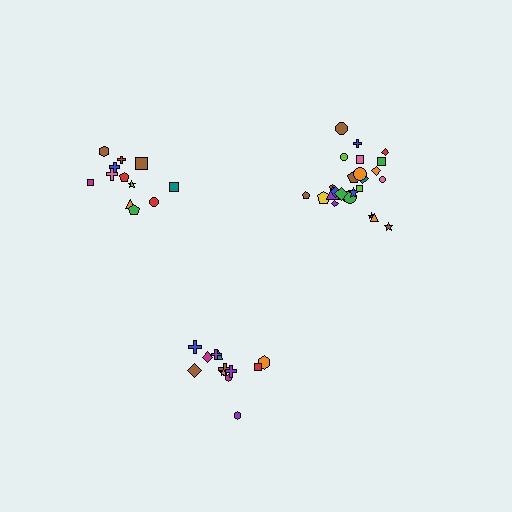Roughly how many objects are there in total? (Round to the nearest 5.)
Roughly 50 objects in total.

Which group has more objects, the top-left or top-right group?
The top-right group.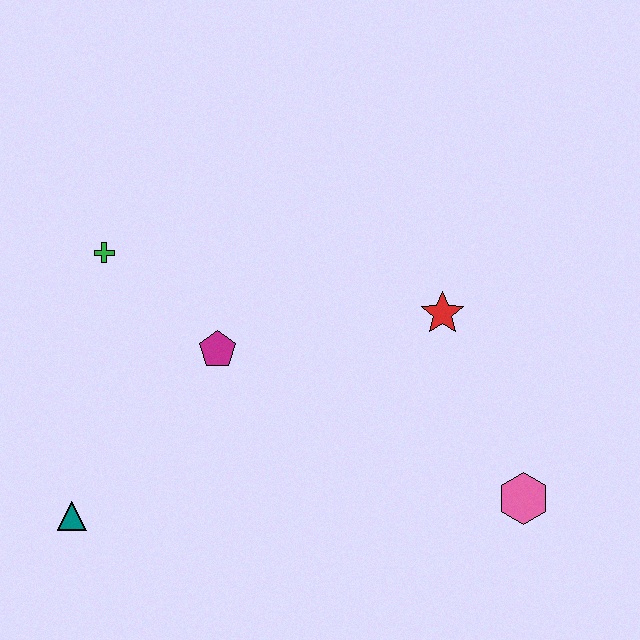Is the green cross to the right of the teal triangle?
Yes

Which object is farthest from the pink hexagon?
The green cross is farthest from the pink hexagon.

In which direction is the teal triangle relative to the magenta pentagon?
The teal triangle is below the magenta pentagon.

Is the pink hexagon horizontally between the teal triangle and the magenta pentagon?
No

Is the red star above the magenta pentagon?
Yes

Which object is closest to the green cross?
The magenta pentagon is closest to the green cross.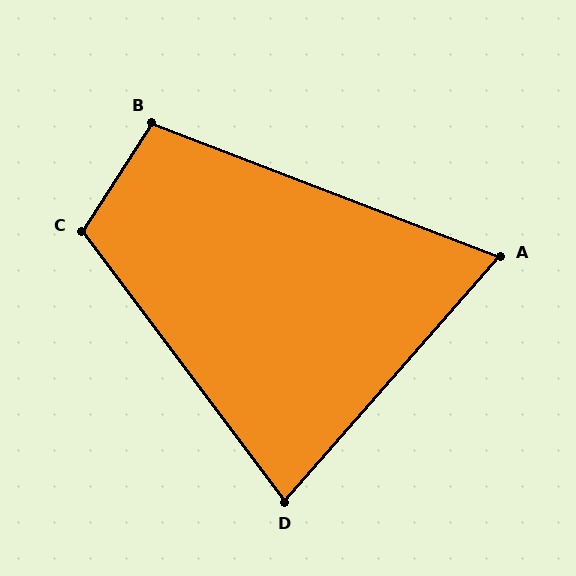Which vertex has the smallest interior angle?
A, at approximately 70 degrees.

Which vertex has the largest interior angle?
C, at approximately 110 degrees.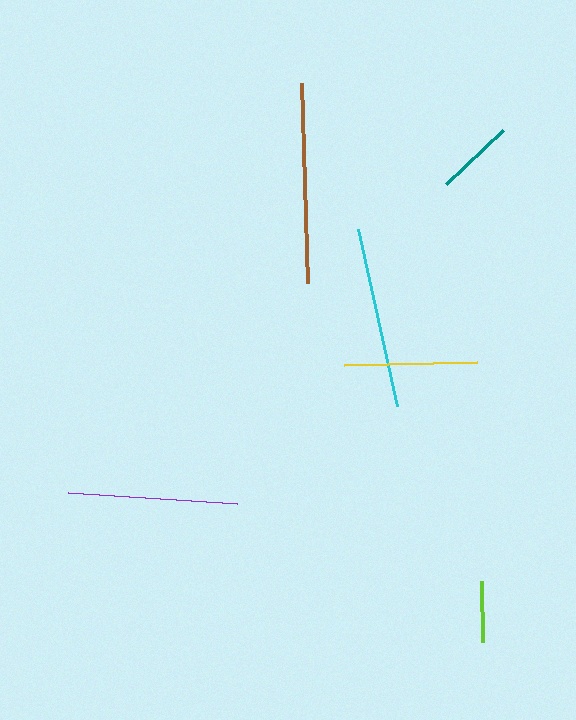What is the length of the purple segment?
The purple segment is approximately 169 pixels long.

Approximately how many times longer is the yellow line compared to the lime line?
The yellow line is approximately 2.2 times the length of the lime line.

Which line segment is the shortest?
The lime line is the shortest at approximately 61 pixels.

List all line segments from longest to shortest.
From longest to shortest: brown, cyan, purple, yellow, teal, lime.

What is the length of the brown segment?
The brown segment is approximately 200 pixels long.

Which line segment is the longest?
The brown line is the longest at approximately 200 pixels.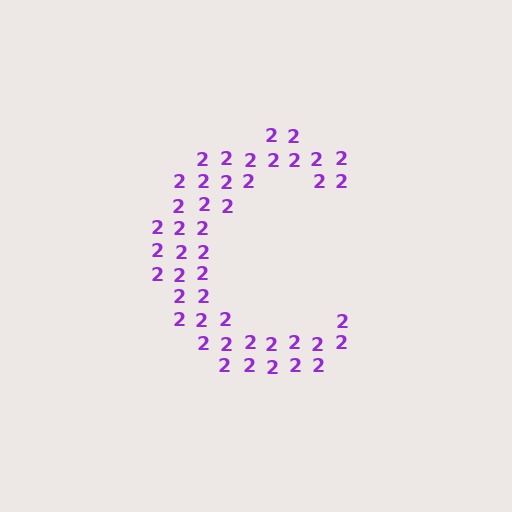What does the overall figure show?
The overall figure shows the letter C.